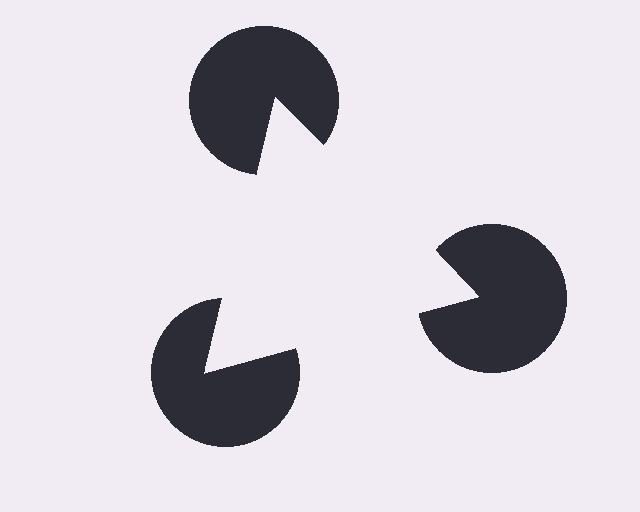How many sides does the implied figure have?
3 sides.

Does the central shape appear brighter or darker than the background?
It typically appears slightly brighter than the background, even though no actual brightness change is drawn.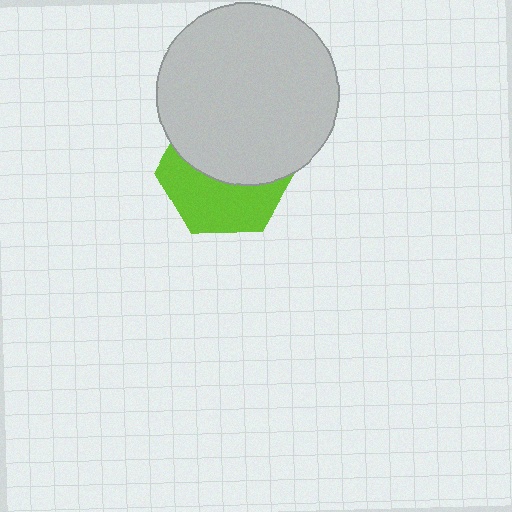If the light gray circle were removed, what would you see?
You would see the complete lime hexagon.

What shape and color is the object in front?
The object in front is a light gray circle.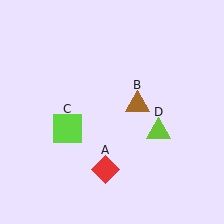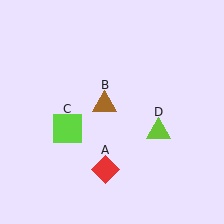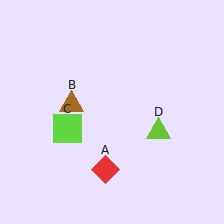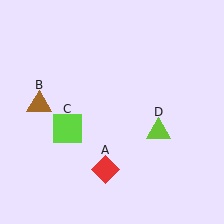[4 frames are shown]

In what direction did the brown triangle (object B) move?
The brown triangle (object B) moved left.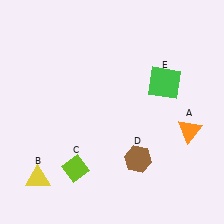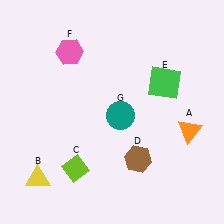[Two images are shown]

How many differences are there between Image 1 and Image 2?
There are 2 differences between the two images.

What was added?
A pink hexagon (F), a teal circle (G) were added in Image 2.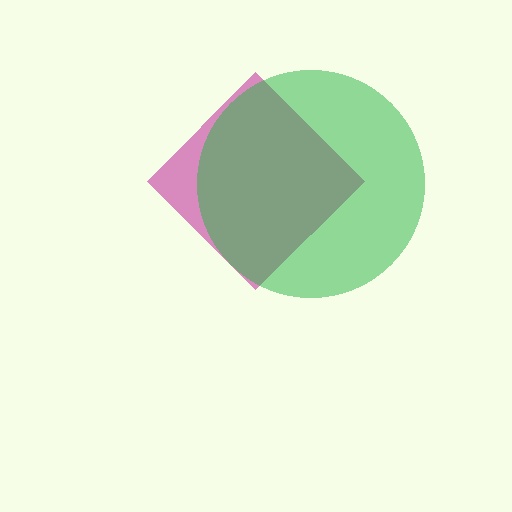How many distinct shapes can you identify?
There are 2 distinct shapes: a magenta diamond, a green circle.